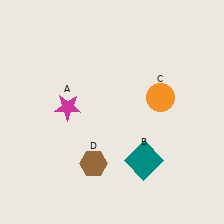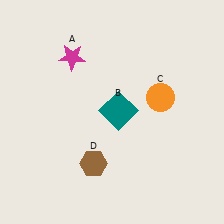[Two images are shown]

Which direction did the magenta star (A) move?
The magenta star (A) moved up.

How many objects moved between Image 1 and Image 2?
2 objects moved between the two images.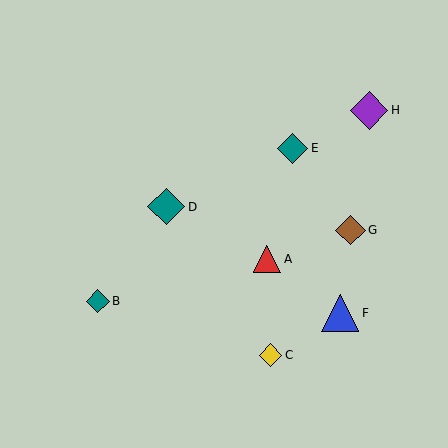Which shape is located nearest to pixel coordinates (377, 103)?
The purple diamond (labeled H) at (369, 110) is nearest to that location.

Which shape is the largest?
The purple diamond (labeled H) is the largest.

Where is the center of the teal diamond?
The center of the teal diamond is at (166, 207).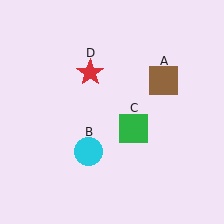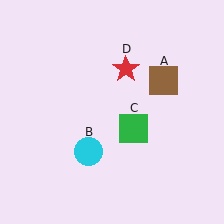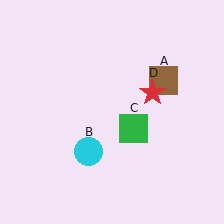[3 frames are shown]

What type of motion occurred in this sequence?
The red star (object D) rotated clockwise around the center of the scene.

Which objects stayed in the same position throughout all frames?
Brown square (object A) and cyan circle (object B) and green square (object C) remained stationary.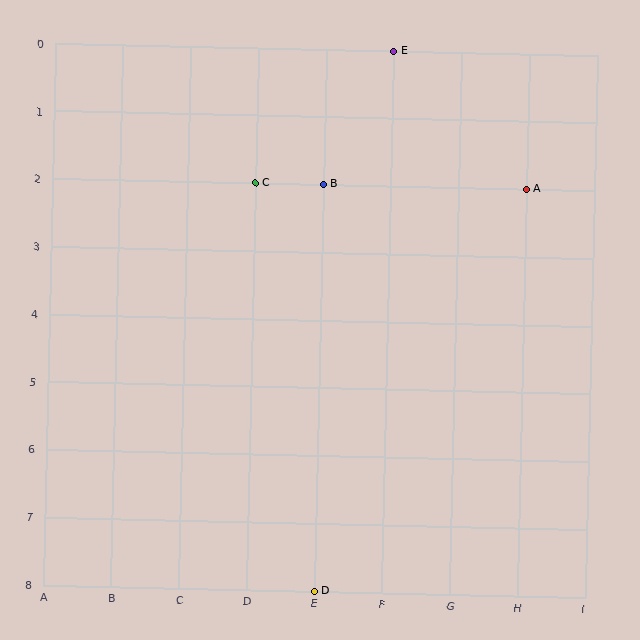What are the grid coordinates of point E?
Point E is at grid coordinates (F, 0).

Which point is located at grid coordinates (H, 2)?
Point A is at (H, 2).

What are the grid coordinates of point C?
Point C is at grid coordinates (D, 2).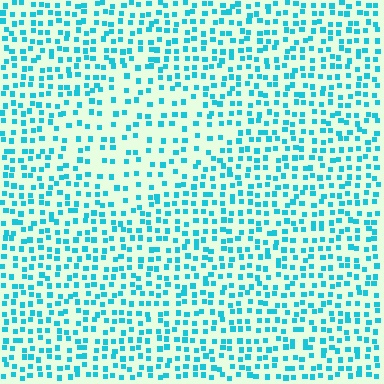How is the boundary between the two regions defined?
The boundary is defined by a change in element density (approximately 1.8x ratio). All elements are the same color, size, and shape.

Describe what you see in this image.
The image contains small cyan elements arranged at two different densities. A diamond-shaped region is visible where the elements are less densely packed than the surrounding area.